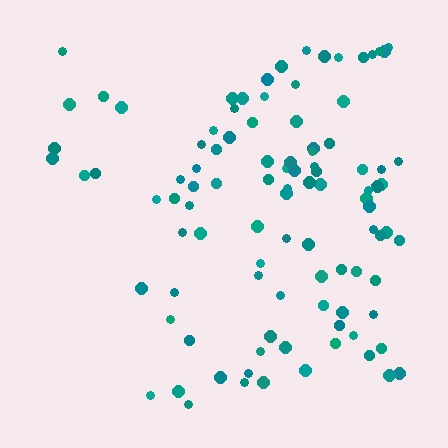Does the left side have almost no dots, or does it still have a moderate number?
Still a moderate number, just noticeably fewer than the right.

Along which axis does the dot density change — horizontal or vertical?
Horizontal.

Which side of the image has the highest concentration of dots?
The right.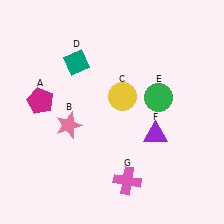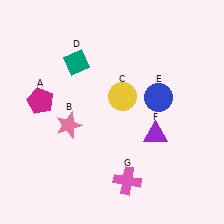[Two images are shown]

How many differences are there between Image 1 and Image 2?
There is 1 difference between the two images.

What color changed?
The circle (E) changed from green in Image 1 to blue in Image 2.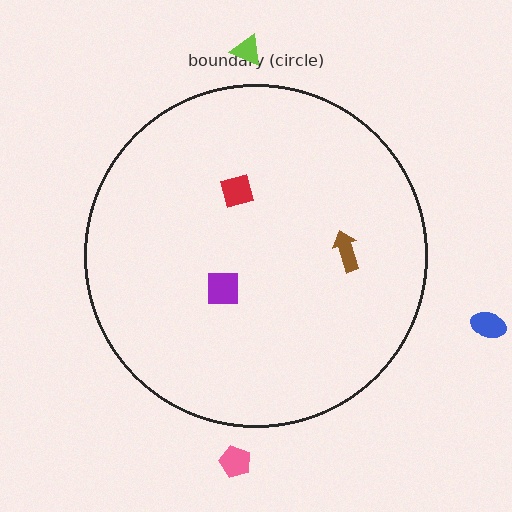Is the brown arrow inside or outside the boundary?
Inside.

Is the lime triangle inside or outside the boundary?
Outside.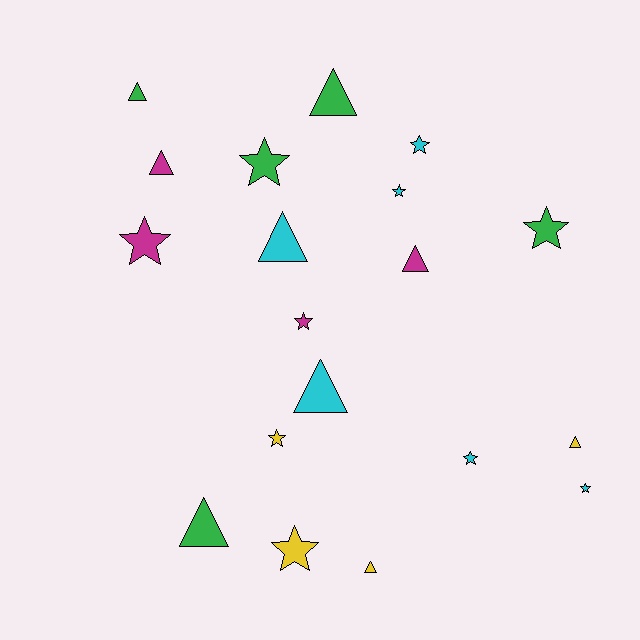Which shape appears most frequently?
Star, with 10 objects.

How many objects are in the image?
There are 19 objects.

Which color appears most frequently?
Cyan, with 6 objects.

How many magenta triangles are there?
There are 2 magenta triangles.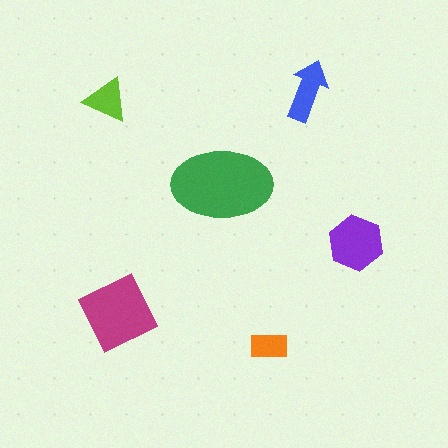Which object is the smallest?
The orange rectangle.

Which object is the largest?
The green ellipse.